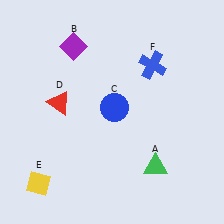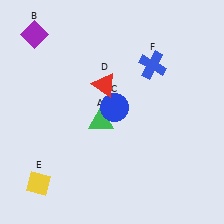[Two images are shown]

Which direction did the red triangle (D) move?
The red triangle (D) moved right.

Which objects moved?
The objects that moved are: the green triangle (A), the purple diamond (B), the red triangle (D).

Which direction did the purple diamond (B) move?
The purple diamond (B) moved left.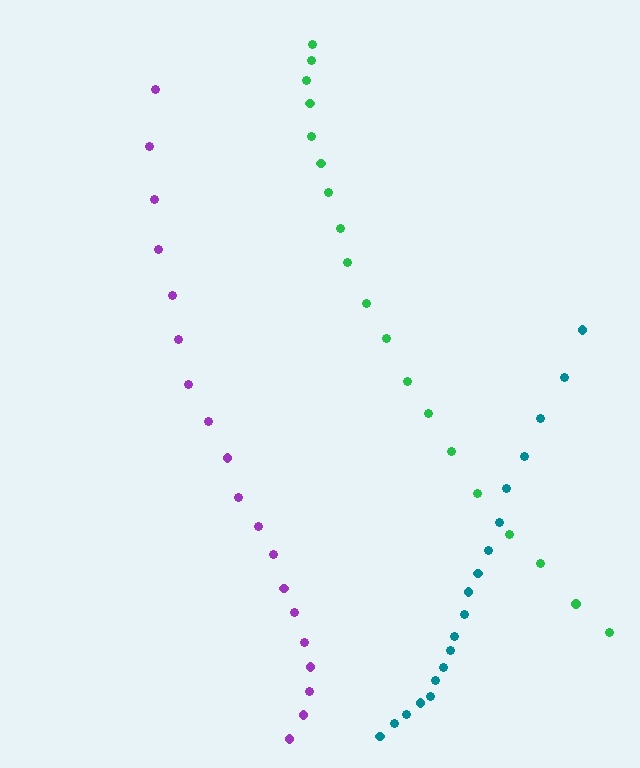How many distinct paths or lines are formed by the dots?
There are 3 distinct paths.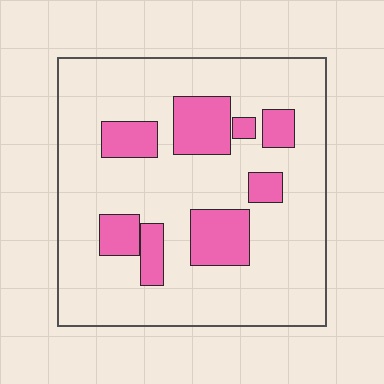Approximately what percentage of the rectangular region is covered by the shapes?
Approximately 20%.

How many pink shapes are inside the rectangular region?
8.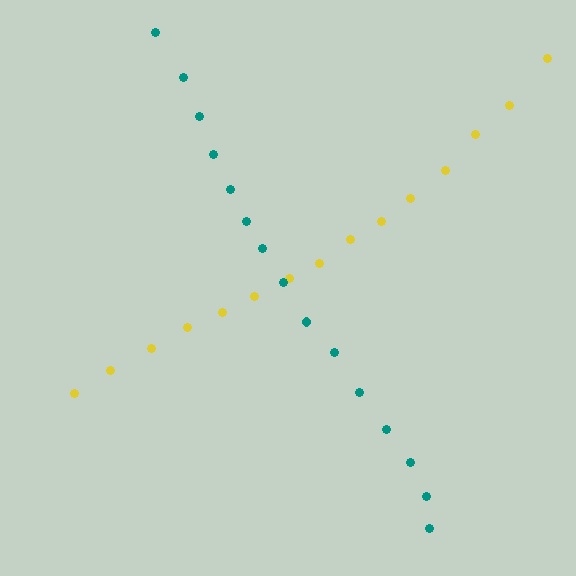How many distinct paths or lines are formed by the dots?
There are 2 distinct paths.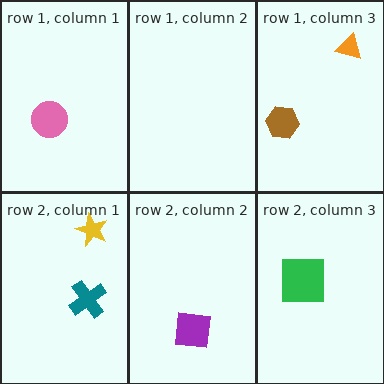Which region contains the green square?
The row 2, column 3 region.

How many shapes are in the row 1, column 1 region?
1.